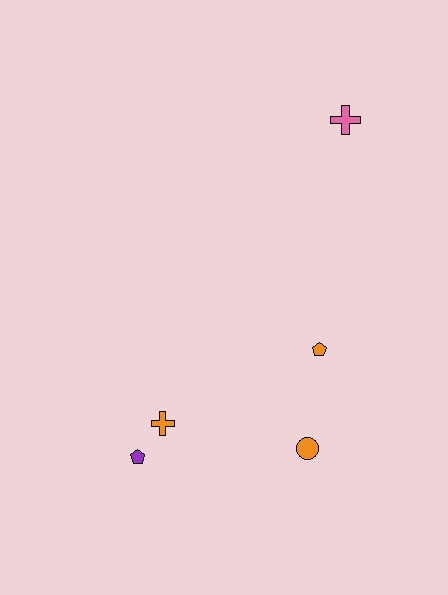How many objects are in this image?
There are 5 objects.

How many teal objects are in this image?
There are no teal objects.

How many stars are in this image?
There are no stars.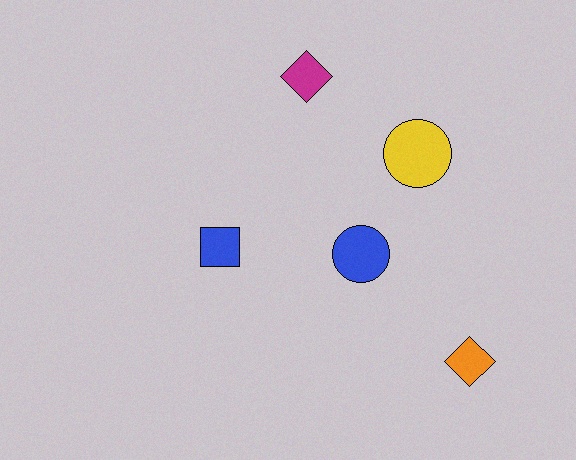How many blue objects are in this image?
There are 2 blue objects.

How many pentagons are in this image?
There are no pentagons.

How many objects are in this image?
There are 5 objects.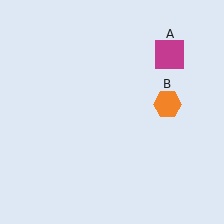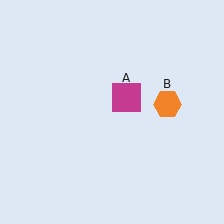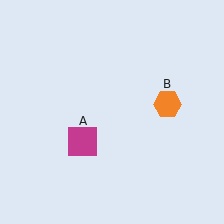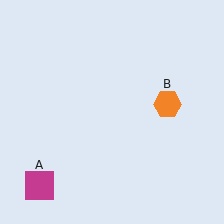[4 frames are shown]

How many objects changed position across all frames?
1 object changed position: magenta square (object A).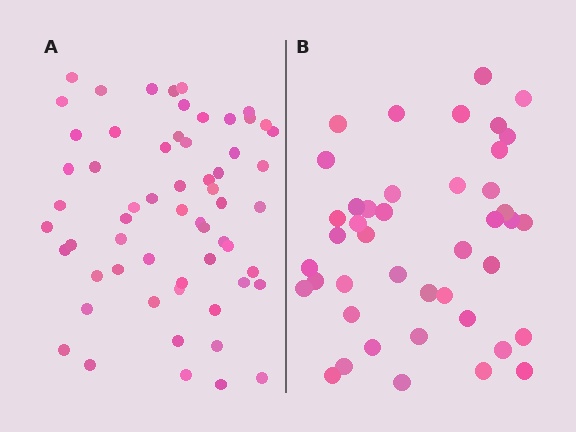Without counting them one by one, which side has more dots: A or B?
Region A (the left region) has more dots.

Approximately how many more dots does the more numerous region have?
Region A has approximately 15 more dots than region B.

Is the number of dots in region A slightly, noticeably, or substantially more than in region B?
Region A has noticeably more, but not dramatically so. The ratio is roughly 1.4 to 1.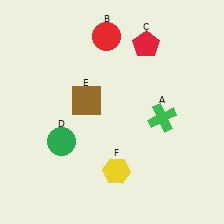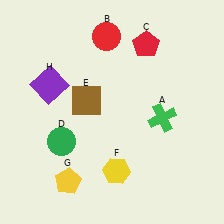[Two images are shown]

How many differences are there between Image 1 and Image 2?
There are 2 differences between the two images.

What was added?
A yellow pentagon (G), a purple square (H) were added in Image 2.